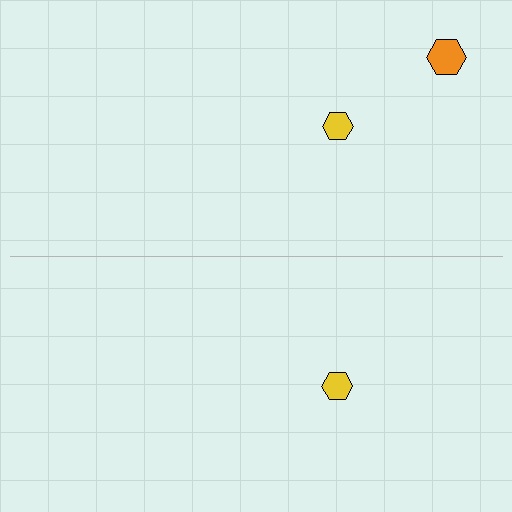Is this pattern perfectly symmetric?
No, the pattern is not perfectly symmetric. A orange hexagon is missing from the bottom side.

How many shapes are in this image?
There are 3 shapes in this image.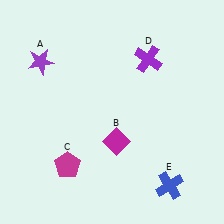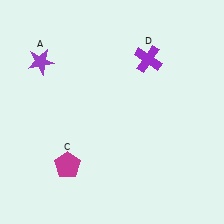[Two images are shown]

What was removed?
The blue cross (E), the magenta diamond (B) were removed in Image 2.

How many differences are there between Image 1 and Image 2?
There are 2 differences between the two images.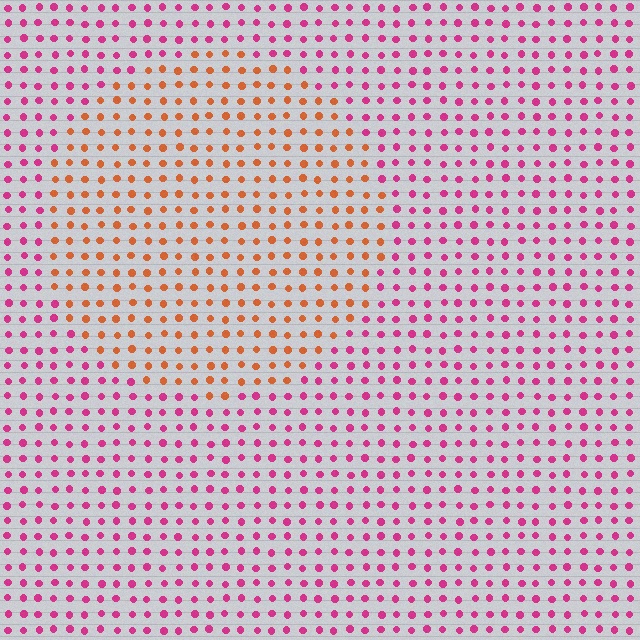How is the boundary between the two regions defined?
The boundary is defined purely by a slight shift in hue (about 51 degrees). Spacing, size, and orientation are identical on both sides.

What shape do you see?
I see a circle.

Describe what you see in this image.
The image is filled with small magenta elements in a uniform arrangement. A circle-shaped region is visible where the elements are tinted to a slightly different hue, forming a subtle color boundary.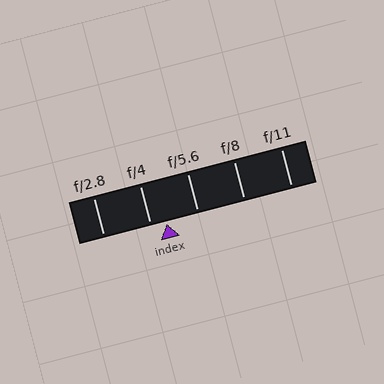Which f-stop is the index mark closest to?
The index mark is closest to f/4.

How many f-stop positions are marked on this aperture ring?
There are 5 f-stop positions marked.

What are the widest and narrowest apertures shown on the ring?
The widest aperture shown is f/2.8 and the narrowest is f/11.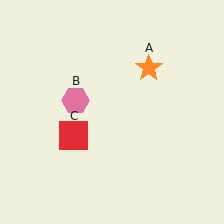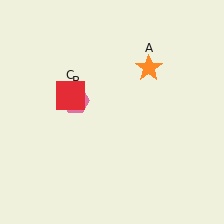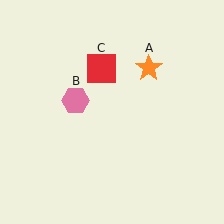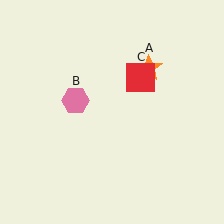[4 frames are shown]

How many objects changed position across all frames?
1 object changed position: red square (object C).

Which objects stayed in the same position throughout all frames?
Orange star (object A) and pink hexagon (object B) remained stationary.